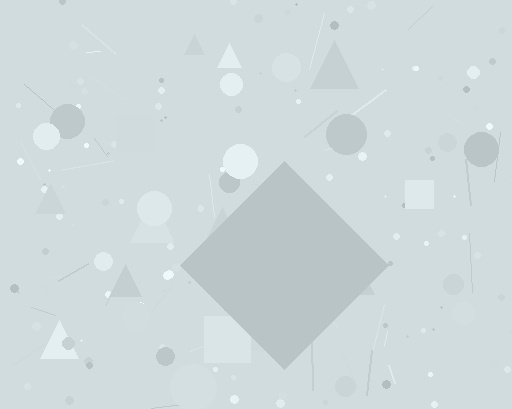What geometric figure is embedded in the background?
A diamond is embedded in the background.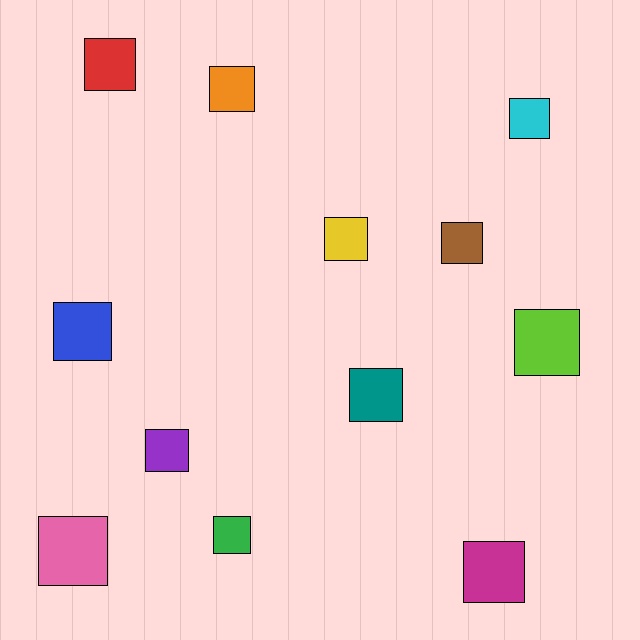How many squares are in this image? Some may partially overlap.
There are 12 squares.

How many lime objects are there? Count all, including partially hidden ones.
There is 1 lime object.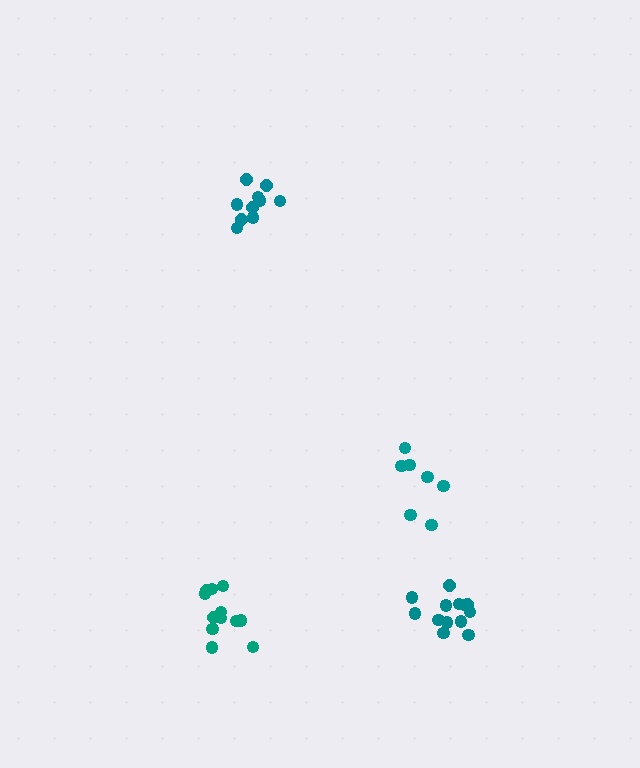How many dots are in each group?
Group 1: 7 dots, Group 2: 13 dots, Group 3: 12 dots, Group 4: 10 dots (42 total).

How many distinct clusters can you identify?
There are 4 distinct clusters.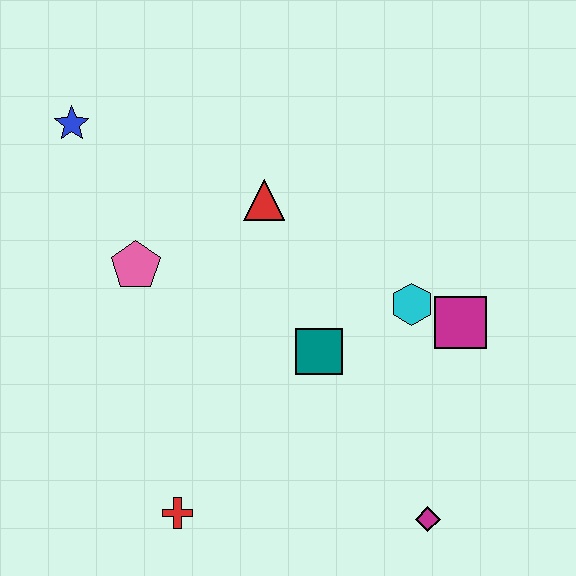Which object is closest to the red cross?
The teal square is closest to the red cross.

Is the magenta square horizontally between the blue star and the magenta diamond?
No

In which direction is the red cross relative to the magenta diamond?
The red cross is to the left of the magenta diamond.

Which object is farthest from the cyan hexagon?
The blue star is farthest from the cyan hexagon.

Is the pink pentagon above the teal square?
Yes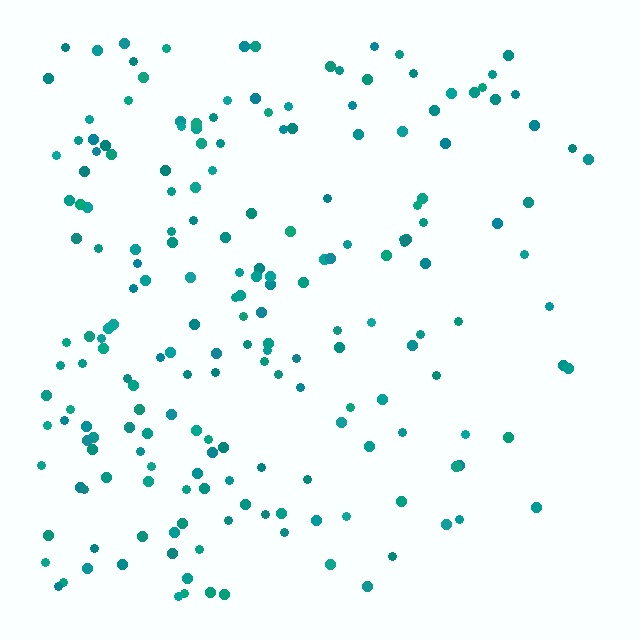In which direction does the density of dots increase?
From right to left, with the left side densest.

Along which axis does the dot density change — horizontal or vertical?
Horizontal.